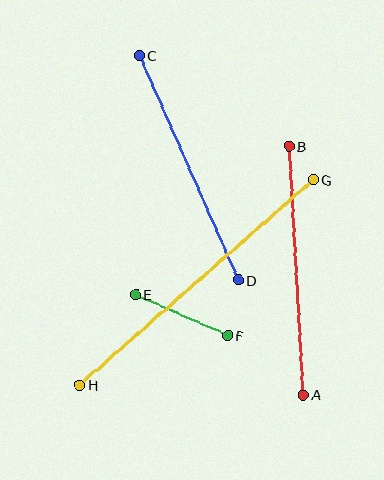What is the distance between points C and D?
The distance is approximately 246 pixels.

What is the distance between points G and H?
The distance is approximately 311 pixels.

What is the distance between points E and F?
The distance is approximately 101 pixels.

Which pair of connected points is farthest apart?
Points G and H are farthest apart.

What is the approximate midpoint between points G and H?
The midpoint is at approximately (196, 282) pixels.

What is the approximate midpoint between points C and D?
The midpoint is at approximately (189, 168) pixels.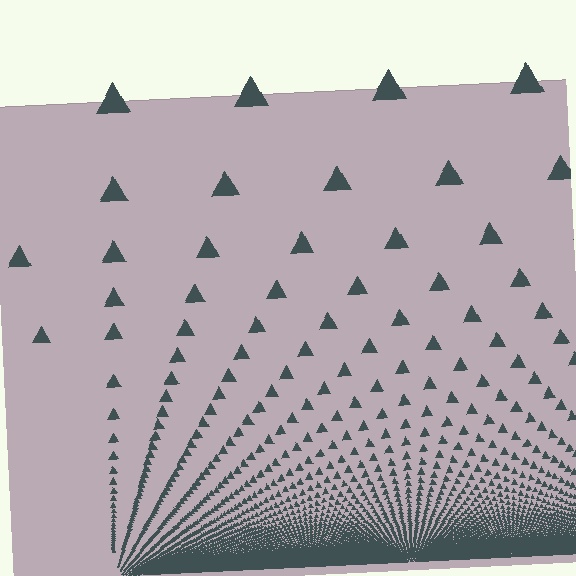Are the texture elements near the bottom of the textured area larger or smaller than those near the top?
Smaller. The gradient is inverted — elements near the bottom are smaller and denser.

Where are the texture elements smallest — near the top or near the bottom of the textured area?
Near the bottom.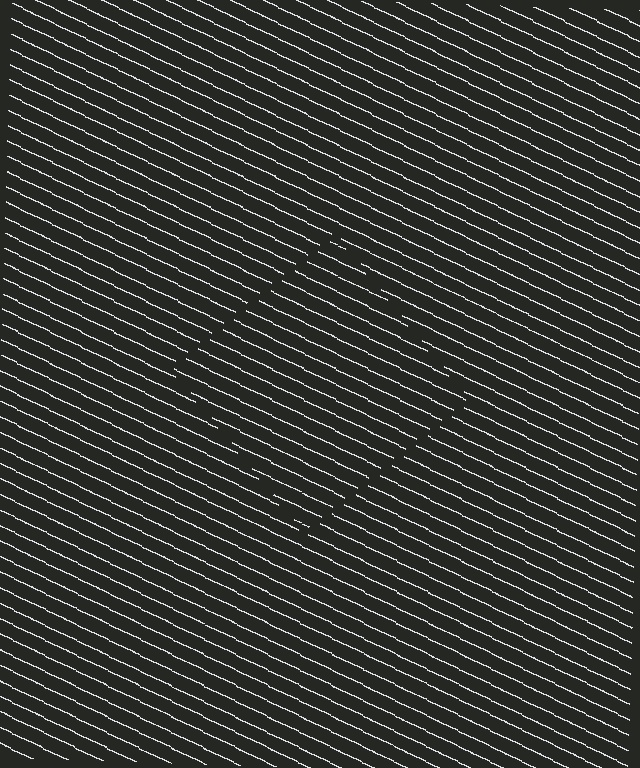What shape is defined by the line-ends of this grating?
An illusory square. The interior of the shape contains the same grating, shifted by half a period — the contour is defined by the phase discontinuity where line-ends from the inner and outer gratings abut.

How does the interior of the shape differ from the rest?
The interior of the shape contains the same grating, shifted by half a period — the contour is defined by the phase discontinuity where line-ends from the inner and outer gratings abut.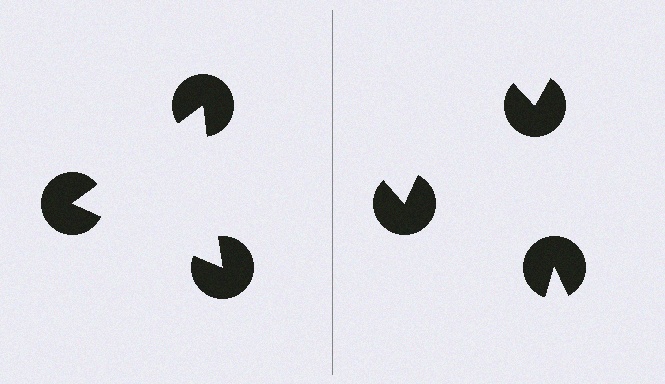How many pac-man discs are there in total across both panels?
6 — 3 on each side.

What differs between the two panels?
The pac-man discs are positioned identically on both sides; only the wedge orientations differ. On the left they align to a triangle; on the right they are misaligned.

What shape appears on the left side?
An illusory triangle.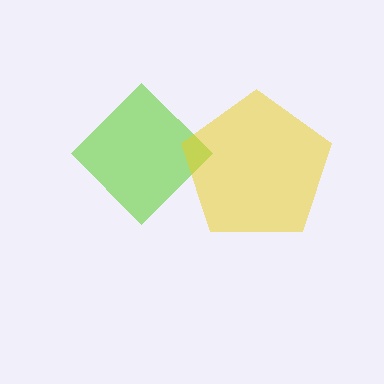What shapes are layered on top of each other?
The layered shapes are: a lime diamond, a yellow pentagon.